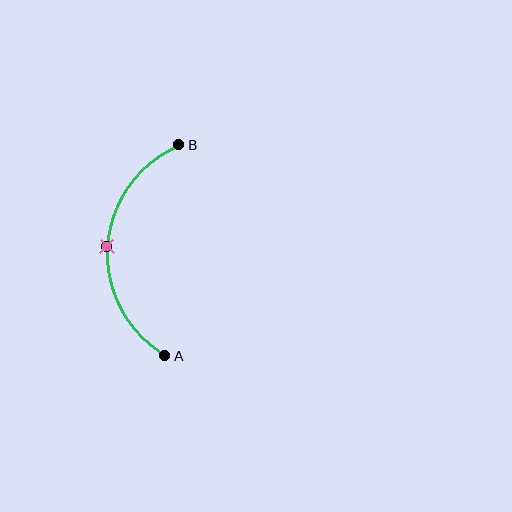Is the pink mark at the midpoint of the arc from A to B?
Yes. The pink mark lies on the arc at equal arc-length from both A and B — it is the arc midpoint.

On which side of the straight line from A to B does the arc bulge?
The arc bulges to the left of the straight line connecting A and B.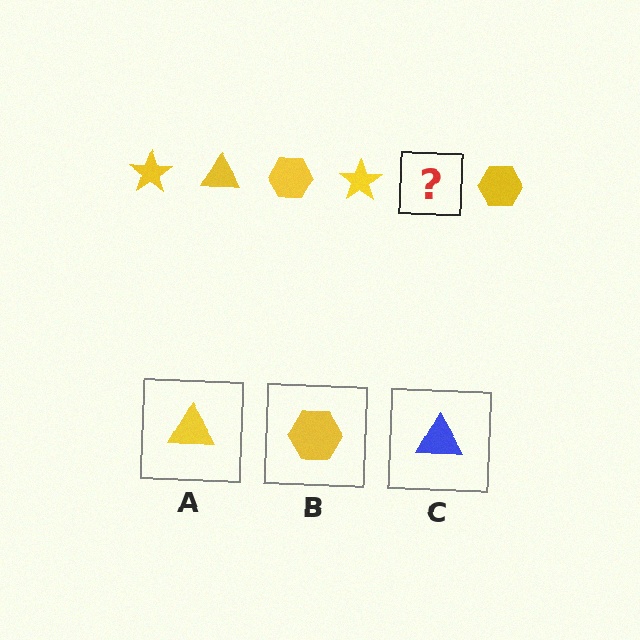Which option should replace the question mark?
Option A.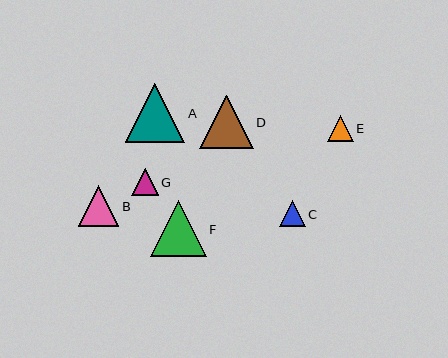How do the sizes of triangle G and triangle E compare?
Triangle G and triangle E are approximately the same size.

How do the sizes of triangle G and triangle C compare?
Triangle G and triangle C are approximately the same size.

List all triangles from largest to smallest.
From largest to smallest: A, F, D, B, G, C, E.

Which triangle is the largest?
Triangle A is the largest with a size of approximately 59 pixels.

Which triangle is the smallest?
Triangle E is the smallest with a size of approximately 26 pixels.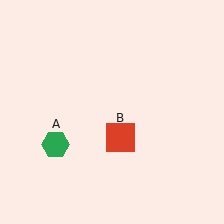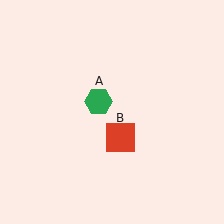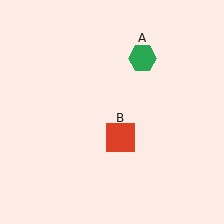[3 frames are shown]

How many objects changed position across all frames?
1 object changed position: green hexagon (object A).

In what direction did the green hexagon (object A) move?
The green hexagon (object A) moved up and to the right.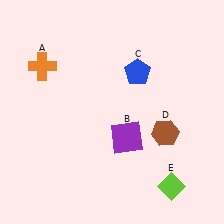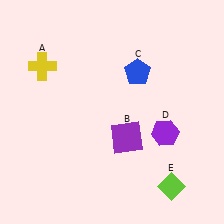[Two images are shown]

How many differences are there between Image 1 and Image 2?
There are 2 differences between the two images.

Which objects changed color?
A changed from orange to yellow. D changed from brown to purple.